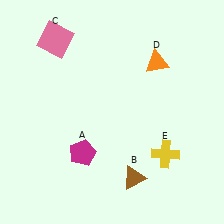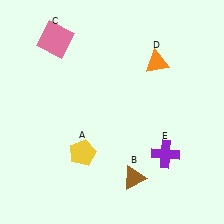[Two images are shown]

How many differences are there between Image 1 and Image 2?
There are 2 differences between the two images.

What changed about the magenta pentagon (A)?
In Image 1, A is magenta. In Image 2, it changed to yellow.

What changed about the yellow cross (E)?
In Image 1, E is yellow. In Image 2, it changed to purple.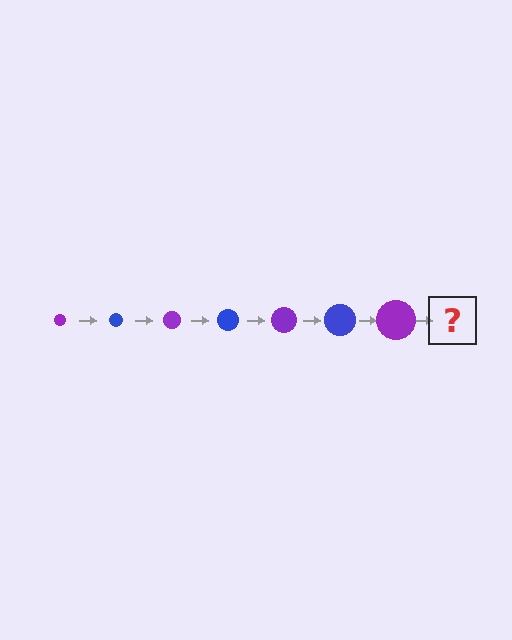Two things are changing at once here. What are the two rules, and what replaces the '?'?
The two rules are that the circle grows larger each step and the color cycles through purple and blue. The '?' should be a blue circle, larger than the previous one.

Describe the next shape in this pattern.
It should be a blue circle, larger than the previous one.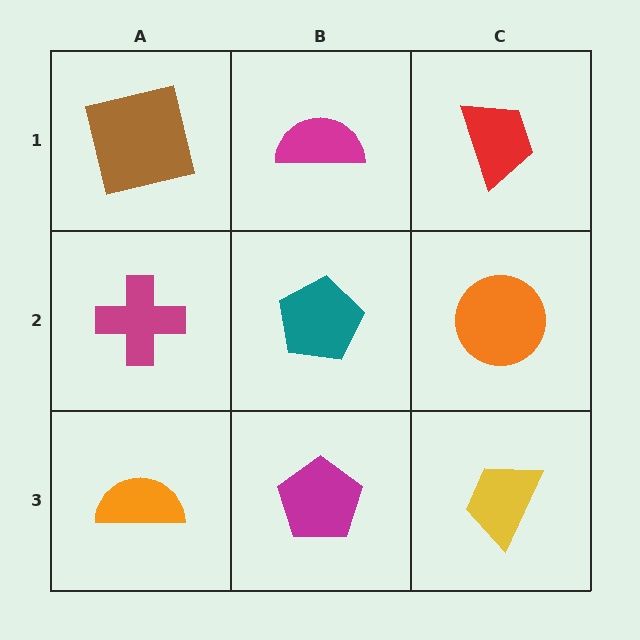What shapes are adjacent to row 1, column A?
A magenta cross (row 2, column A), a magenta semicircle (row 1, column B).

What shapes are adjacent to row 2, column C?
A red trapezoid (row 1, column C), a yellow trapezoid (row 3, column C), a teal pentagon (row 2, column B).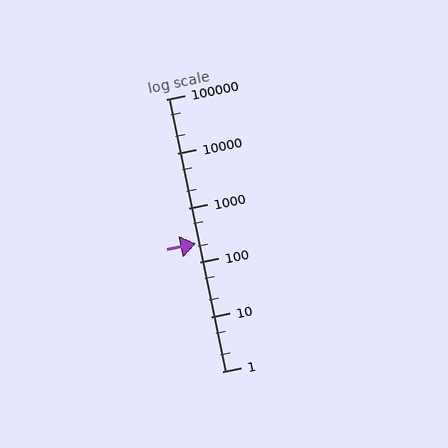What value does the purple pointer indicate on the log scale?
The pointer indicates approximately 220.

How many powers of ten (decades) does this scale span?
The scale spans 5 decades, from 1 to 100000.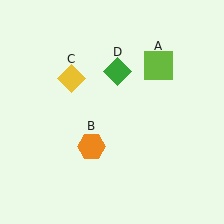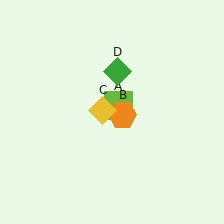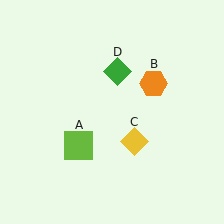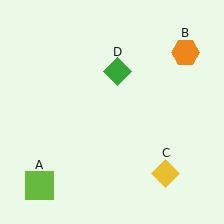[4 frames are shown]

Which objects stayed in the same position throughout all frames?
Green diamond (object D) remained stationary.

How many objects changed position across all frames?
3 objects changed position: lime square (object A), orange hexagon (object B), yellow diamond (object C).